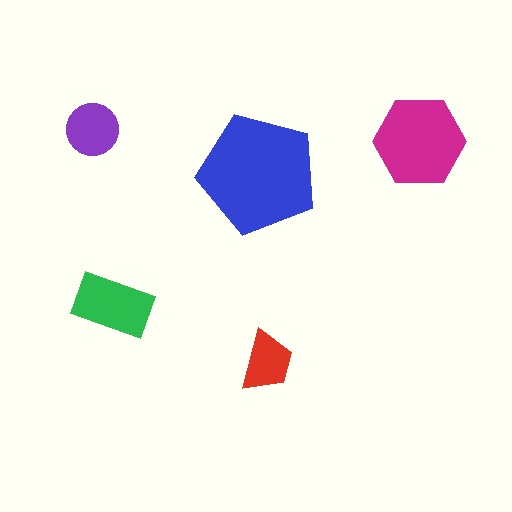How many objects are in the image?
There are 5 objects in the image.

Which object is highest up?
The purple circle is topmost.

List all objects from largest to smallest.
The blue pentagon, the magenta hexagon, the green rectangle, the purple circle, the red trapezoid.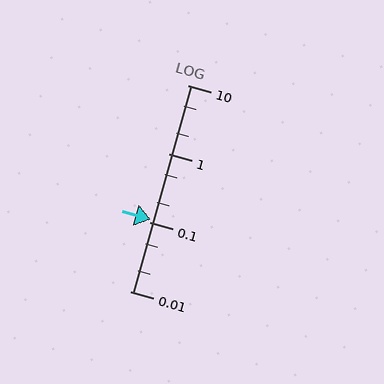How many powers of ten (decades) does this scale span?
The scale spans 3 decades, from 0.01 to 10.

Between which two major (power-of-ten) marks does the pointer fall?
The pointer is between 0.1 and 1.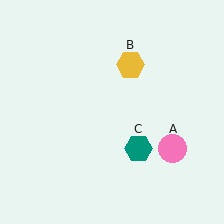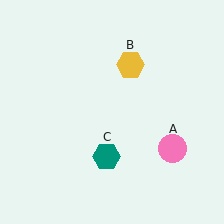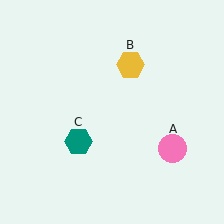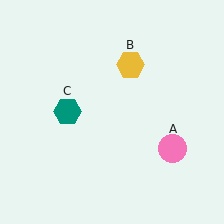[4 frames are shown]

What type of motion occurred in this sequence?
The teal hexagon (object C) rotated clockwise around the center of the scene.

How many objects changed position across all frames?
1 object changed position: teal hexagon (object C).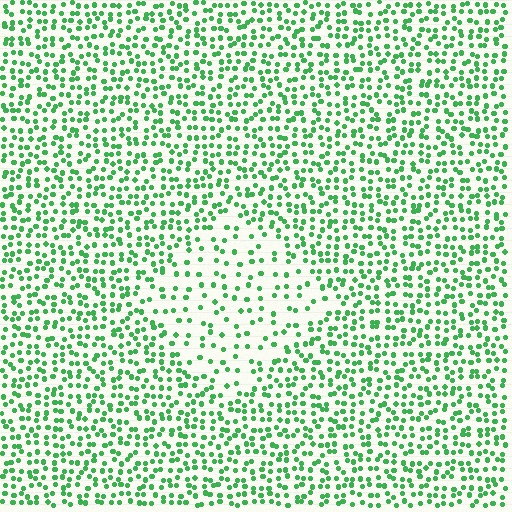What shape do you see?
I see a diamond.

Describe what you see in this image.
The image contains small green elements arranged at two different densities. A diamond-shaped region is visible where the elements are less densely packed than the surrounding area.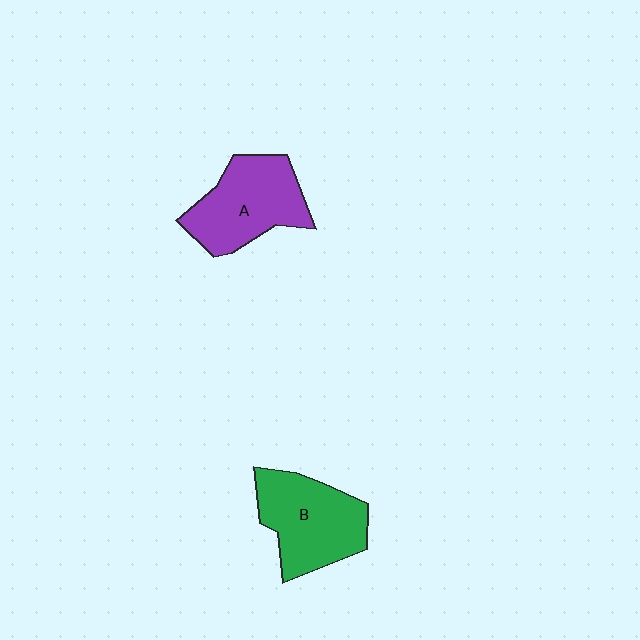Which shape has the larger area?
Shape B (green).